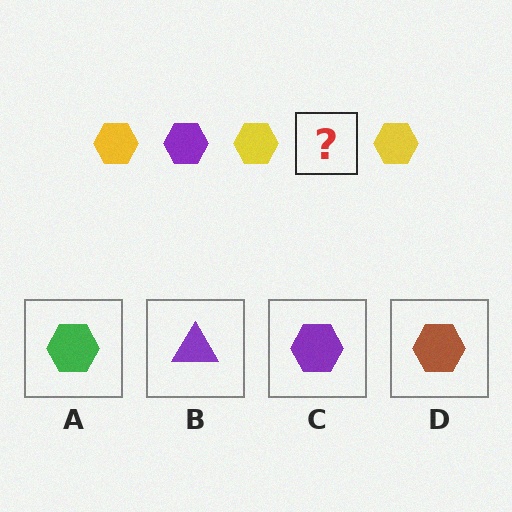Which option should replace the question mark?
Option C.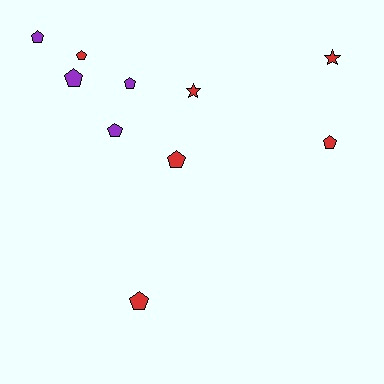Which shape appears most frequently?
Pentagon, with 8 objects.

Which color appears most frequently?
Red, with 6 objects.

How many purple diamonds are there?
There are no purple diamonds.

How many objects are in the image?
There are 10 objects.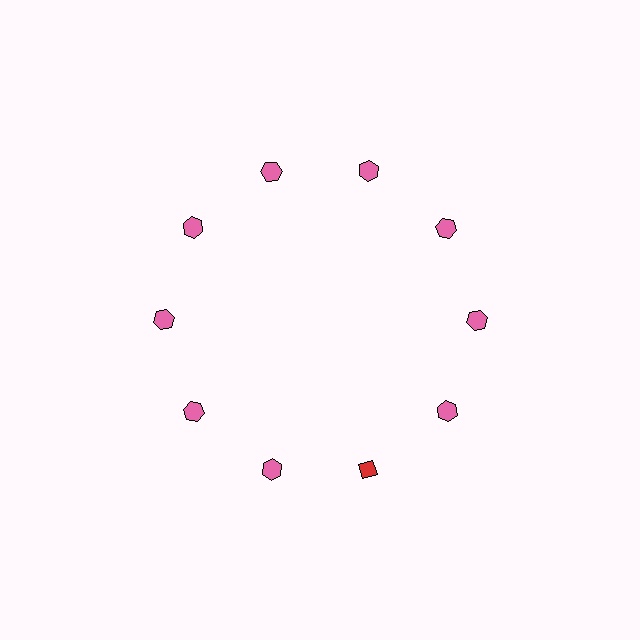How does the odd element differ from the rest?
It differs in both color (red instead of pink) and shape (diamond instead of hexagon).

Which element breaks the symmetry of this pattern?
The red diamond at roughly the 5 o'clock position breaks the symmetry. All other shapes are pink hexagons.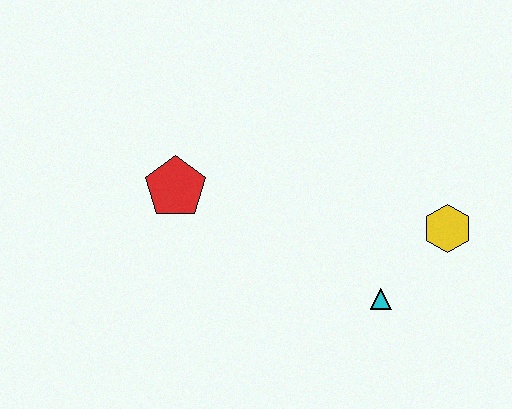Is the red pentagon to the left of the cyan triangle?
Yes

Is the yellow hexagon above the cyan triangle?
Yes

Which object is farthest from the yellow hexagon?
The red pentagon is farthest from the yellow hexagon.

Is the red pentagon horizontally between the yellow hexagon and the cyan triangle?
No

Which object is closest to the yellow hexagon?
The cyan triangle is closest to the yellow hexagon.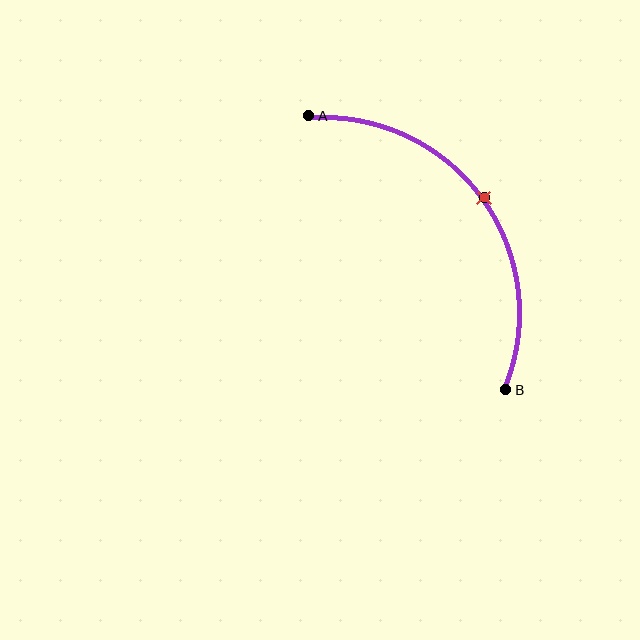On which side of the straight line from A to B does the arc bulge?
The arc bulges above and to the right of the straight line connecting A and B.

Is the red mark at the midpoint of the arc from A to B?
Yes. The red mark lies on the arc at equal arc-length from both A and B — it is the arc midpoint.